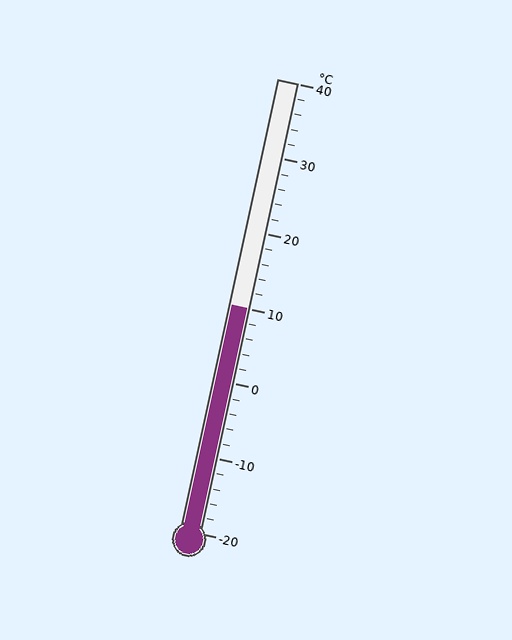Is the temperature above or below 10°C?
The temperature is at 10°C.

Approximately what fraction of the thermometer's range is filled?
The thermometer is filled to approximately 50% of its range.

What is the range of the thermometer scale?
The thermometer scale ranges from -20°C to 40°C.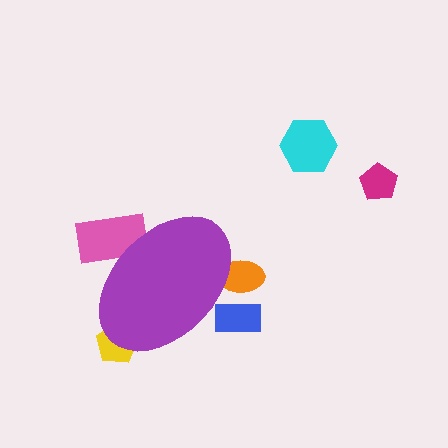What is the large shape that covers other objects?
A purple ellipse.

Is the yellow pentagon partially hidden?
Yes, the yellow pentagon is partially hidden behind the purple ellipse.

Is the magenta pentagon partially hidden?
No, the magenta pentagon is fully visible.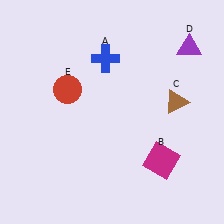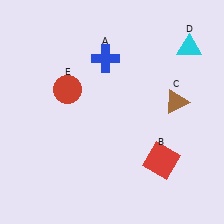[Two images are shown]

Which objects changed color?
B changed from magenta to red. D changed from purple to cyan.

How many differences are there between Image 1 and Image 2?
There are 2 differences between the two images.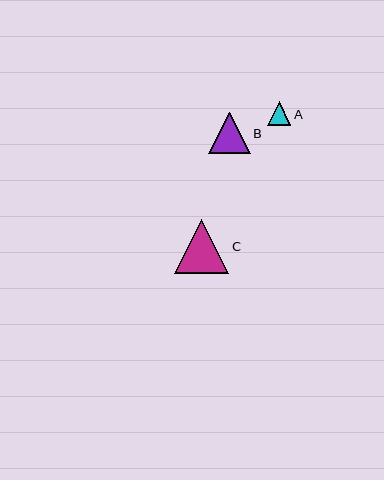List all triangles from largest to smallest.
From largest to smallest: C, B, A.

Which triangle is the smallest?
Triangle A is the smallest with a size of approximately 23 pixels.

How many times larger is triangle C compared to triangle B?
Triangle C is approximately 1.3 times the size of triangle B.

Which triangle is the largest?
Triangle C is the largest with a size of approximately 54 pixels.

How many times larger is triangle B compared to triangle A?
Triangle B is approximately 1.8 times the size of triangle A.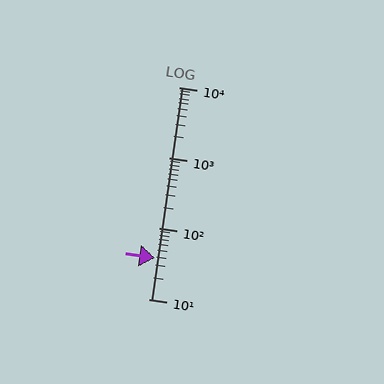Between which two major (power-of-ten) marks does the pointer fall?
The pointer is between 10 and 100.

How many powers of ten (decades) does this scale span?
The scale spans 3 decades, from 10 to 10000.